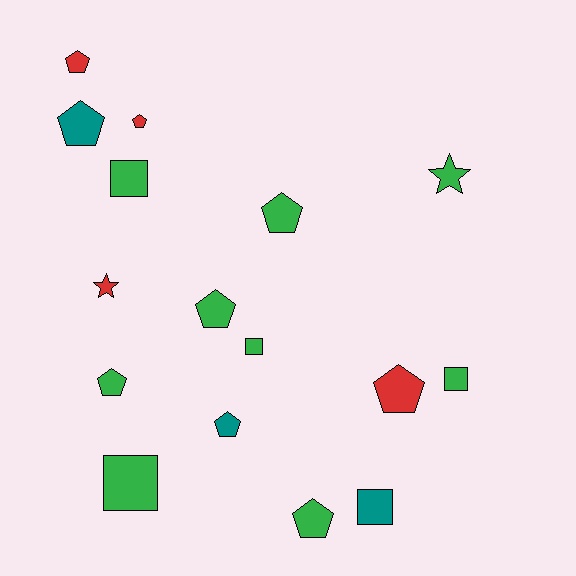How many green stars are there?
There is 1 green star.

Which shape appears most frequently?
Pentagon, with 9 objects.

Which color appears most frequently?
Green, with 9 objects.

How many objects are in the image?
There are 16 objects.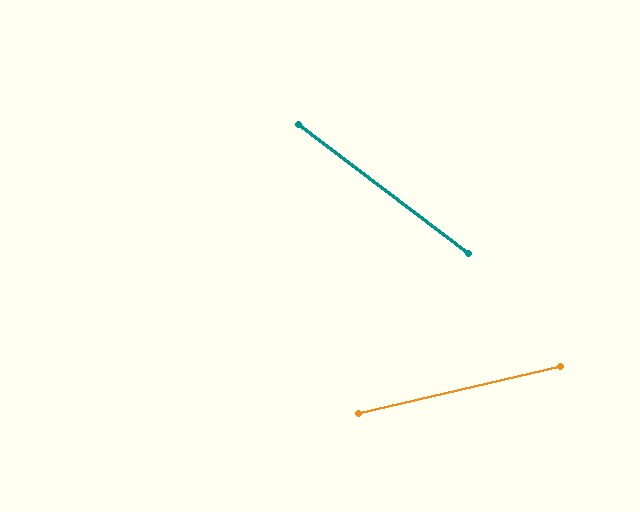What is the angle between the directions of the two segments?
Approximately 50 degrees.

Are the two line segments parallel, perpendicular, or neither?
Neither parallel nor perpendicular — they differ by about 50°.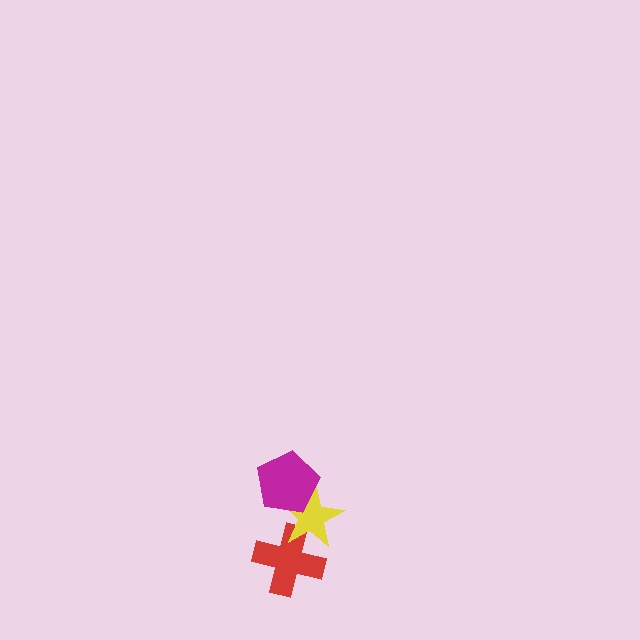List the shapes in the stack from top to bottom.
From top to bottom: the magenta pentagon, the yellow star, the red cross.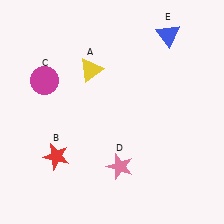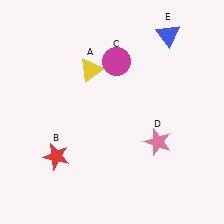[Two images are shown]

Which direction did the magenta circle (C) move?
The magenta circle (C) moved right.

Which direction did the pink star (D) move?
The pink star (D) moved right.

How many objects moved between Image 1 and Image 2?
2 objects moved between the two images.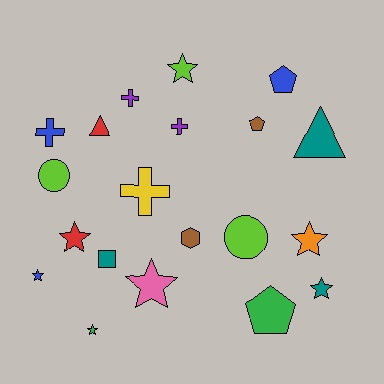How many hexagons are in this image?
There is 1 hexagon.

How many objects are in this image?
There are 20 objects.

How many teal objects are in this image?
There are 3 teal objects.